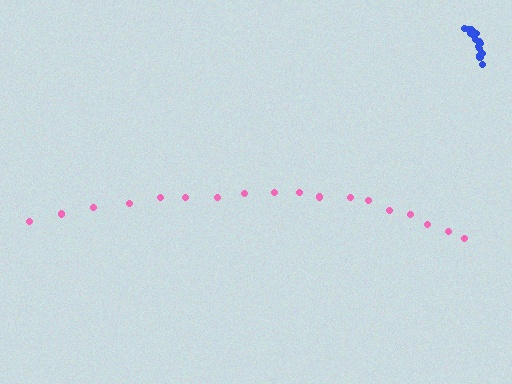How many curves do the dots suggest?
There are 2 distinct paths.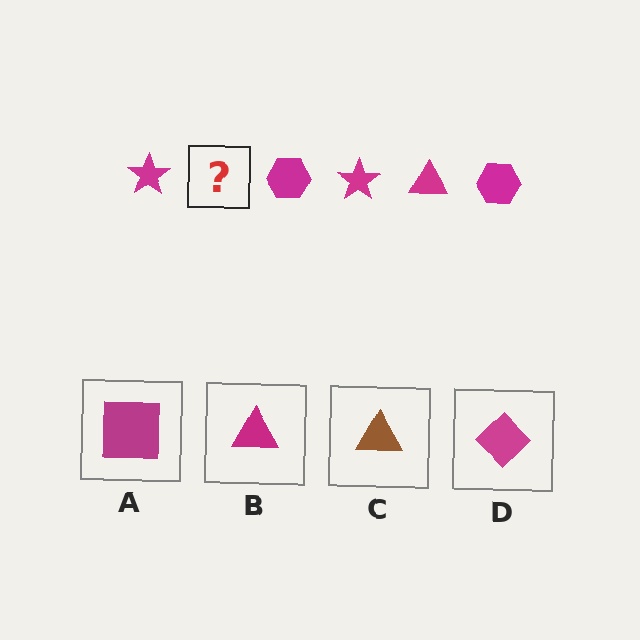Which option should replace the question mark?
Option B.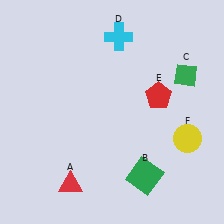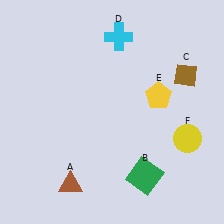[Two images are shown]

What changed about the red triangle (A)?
In Image 1, A is red. In Image 2, it changed to brown.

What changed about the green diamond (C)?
In Image 1, C is green. In Image 2, it changed to brown.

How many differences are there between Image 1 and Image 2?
There are 3 differences between the two images.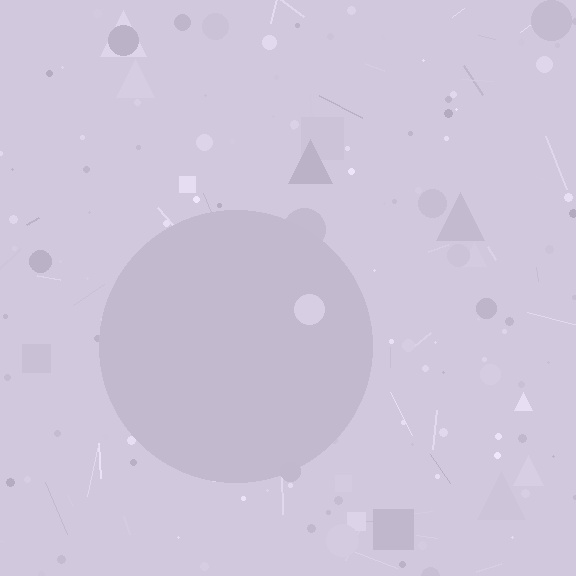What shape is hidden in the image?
A circle is hidden in the image.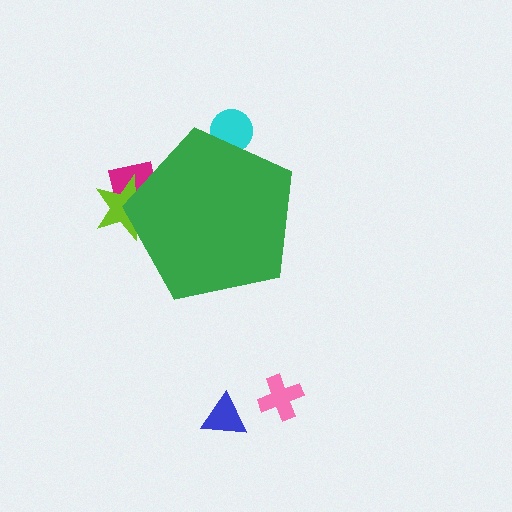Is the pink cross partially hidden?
No, the pink cross is fully visible.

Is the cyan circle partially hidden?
Yes, the cyan circle is partially hidden behind the green pentagon.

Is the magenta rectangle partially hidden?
Yes, the magenta rectangle is partially hidden behind the green pentagon.